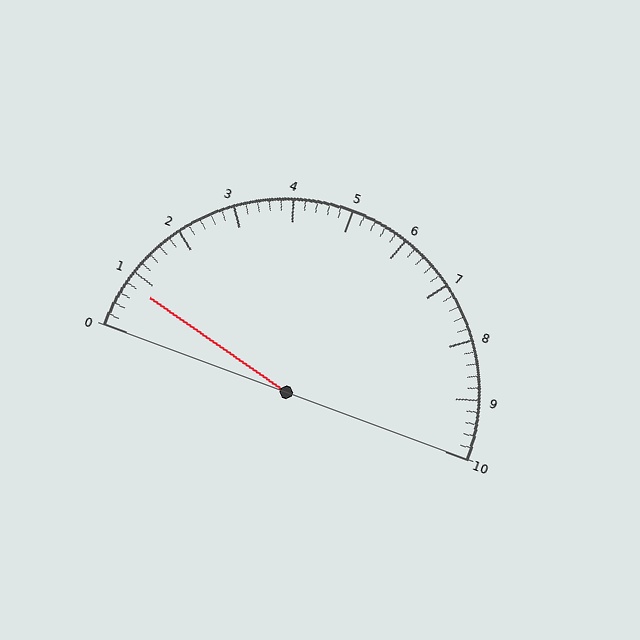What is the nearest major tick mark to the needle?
The nearest major tick mark is 1.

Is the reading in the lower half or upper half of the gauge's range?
The reading is in the lower half of the range (0 to 10).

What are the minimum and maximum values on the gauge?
The gauge ranges from 0 to 10.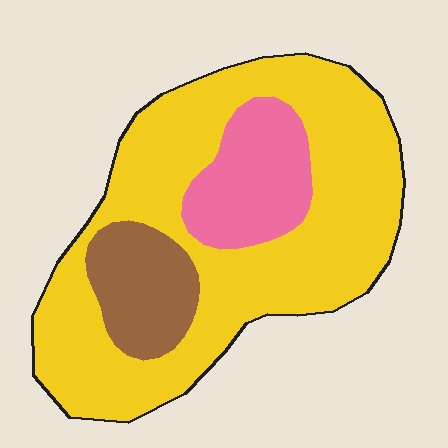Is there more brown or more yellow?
Yellow.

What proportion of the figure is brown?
Brown covers roughly 15% of the figure.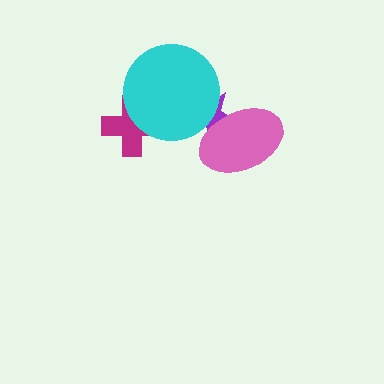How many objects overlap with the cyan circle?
2 objects overlap with the cyan circle.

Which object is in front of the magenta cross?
The cyan circle is in front of the magenta cross.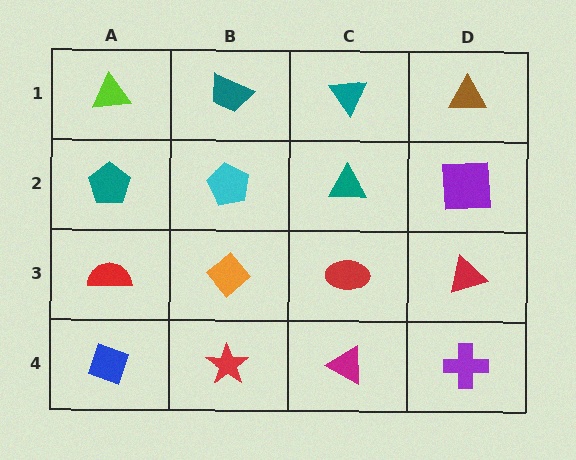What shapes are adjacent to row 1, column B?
A cyan pentagon (row 2, column B), a lime triangle (row 1, column A), a teal triangle (row 1, column C).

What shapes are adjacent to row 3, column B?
A cyan pentagon (row 2, column B), a red star (row 4, column B), a red semicircle (row 3, column A), a red ellipse (row 3, column C).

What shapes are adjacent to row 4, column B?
An orange diamond (row 3, column B), a blue diamond (row 4, column A), a magenta triangle (row 4, column C).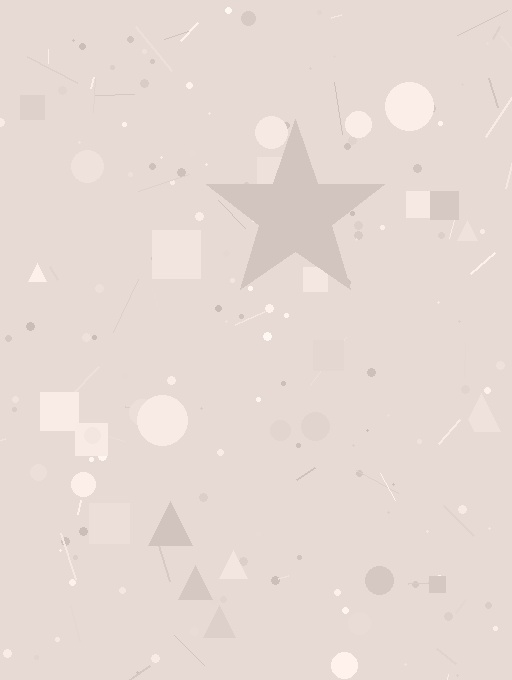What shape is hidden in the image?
A star is hidden in the image.